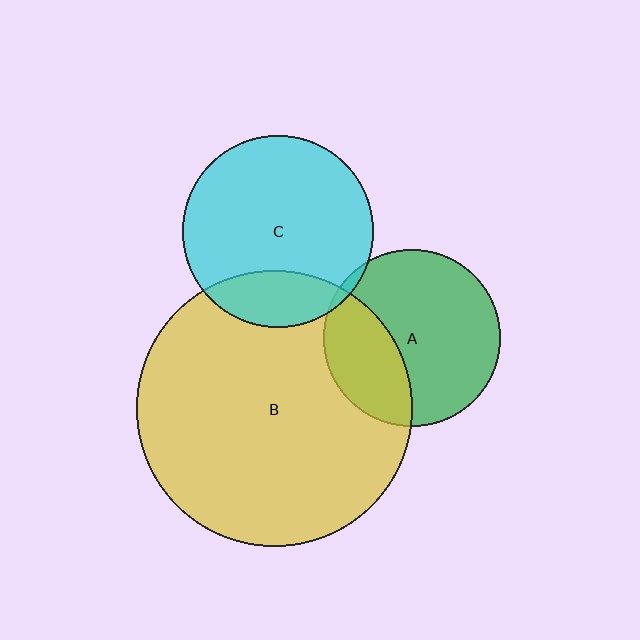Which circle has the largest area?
Circle B (yellow).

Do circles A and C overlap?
Yes.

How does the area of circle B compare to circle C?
Approximately 2.1 times.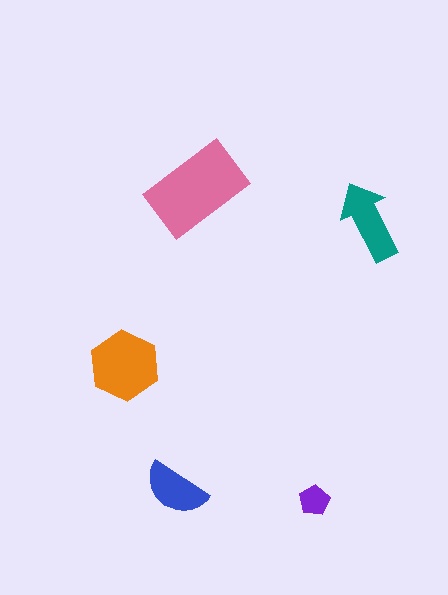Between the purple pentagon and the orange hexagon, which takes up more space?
The orange hexagon.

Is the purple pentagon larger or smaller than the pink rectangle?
Smaller.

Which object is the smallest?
The purple pentagon.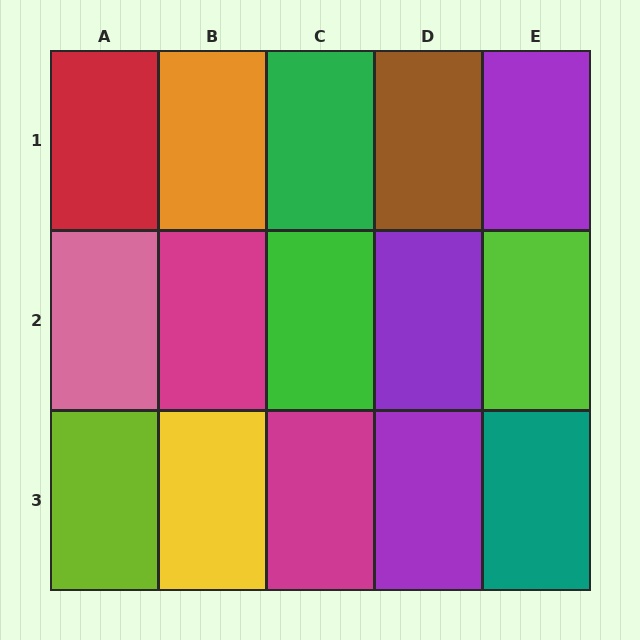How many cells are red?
1 cell is red.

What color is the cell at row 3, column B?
Yellow.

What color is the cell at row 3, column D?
Purple.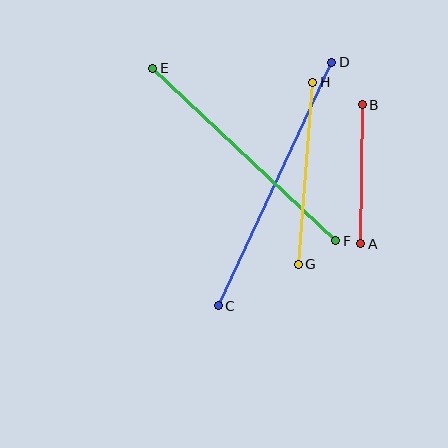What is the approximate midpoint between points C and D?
The midpoint is at approximately (275, 184) pixels.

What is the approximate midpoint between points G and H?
The midpoint is at approximately (306, 173) pixels.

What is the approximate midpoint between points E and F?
The midpoint is at approximately (244, 154) pixels.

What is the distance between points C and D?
The distance is approximately 269 pixels.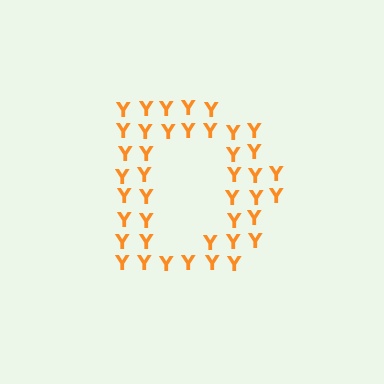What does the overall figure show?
The overall figure shows the letter D.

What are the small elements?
The small elements are letter Y's.